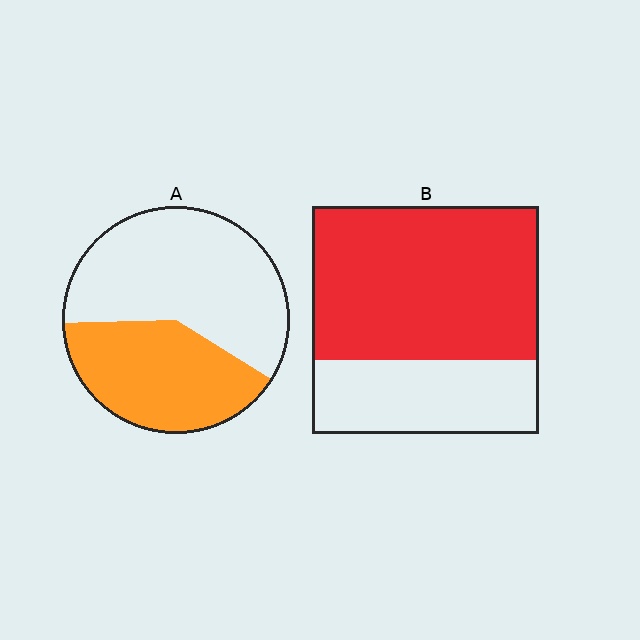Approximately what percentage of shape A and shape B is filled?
A is approximately 40% and B is approximately 70%.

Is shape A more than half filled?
No.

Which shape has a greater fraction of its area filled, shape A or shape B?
Shape B.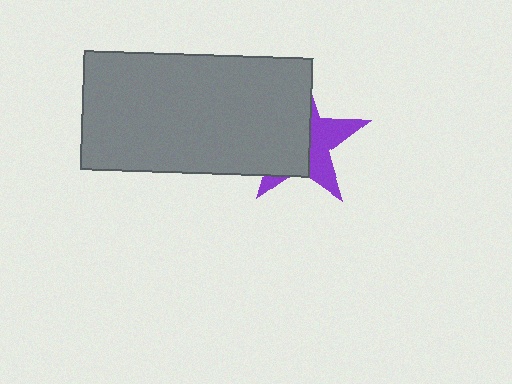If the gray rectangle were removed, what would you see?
You would see the complete purple star.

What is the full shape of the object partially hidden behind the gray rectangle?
The partially hidden object is a purple star.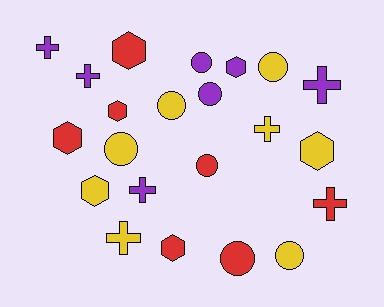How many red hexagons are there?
There are 4 red hexagons.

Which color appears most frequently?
Yellow, with 8 objects.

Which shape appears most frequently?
Circle, with 8 objects.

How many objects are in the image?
There are 22 objects.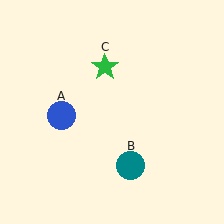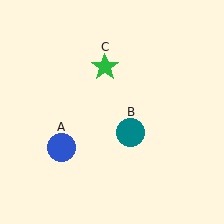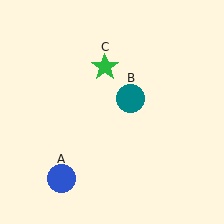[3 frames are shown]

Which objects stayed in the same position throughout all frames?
Green star (object C) remained stationary.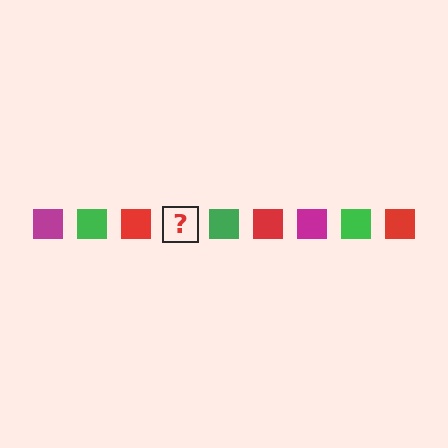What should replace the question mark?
The question mark should be replaced with a magenta square.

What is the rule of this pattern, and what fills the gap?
The rule is that the pattern cycles through magenta, green, red squares. The gap should be filled with a magenta square.